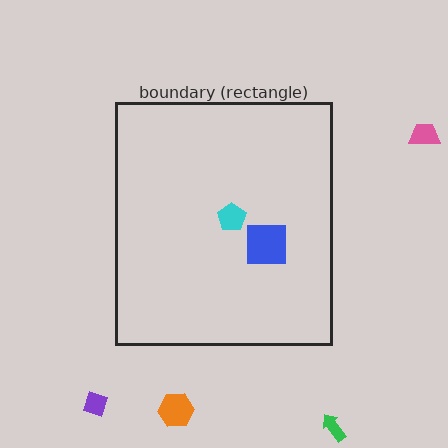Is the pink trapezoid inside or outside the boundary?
Outside.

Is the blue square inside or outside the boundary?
Inside.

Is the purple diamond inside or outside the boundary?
Outside.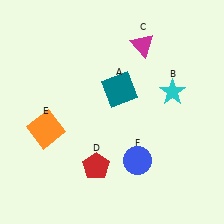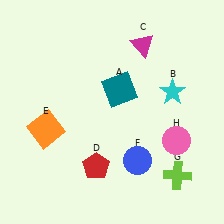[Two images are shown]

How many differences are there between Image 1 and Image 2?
There are 2 differences between the two images.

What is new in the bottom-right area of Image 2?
A pink circle (H) was added in the bottom-right area of Image 2.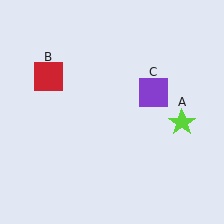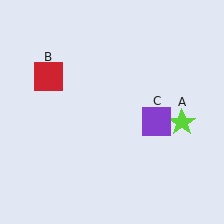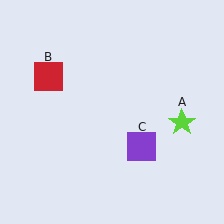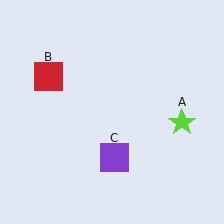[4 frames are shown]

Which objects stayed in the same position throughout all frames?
Lime star (object A) and red square (object B) remained stationary.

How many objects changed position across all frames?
1 object changed position: purple square (object C).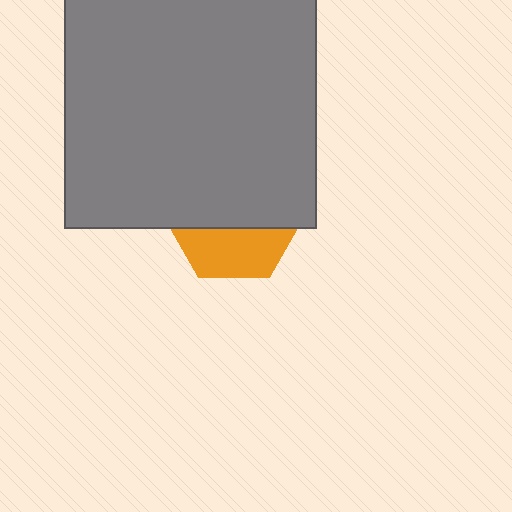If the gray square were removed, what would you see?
You would see the complete orange hexagon.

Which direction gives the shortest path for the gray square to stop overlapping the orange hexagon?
Moving up gives the shortest separation.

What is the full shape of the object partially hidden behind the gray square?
The partially hidden object is an orange hexagon.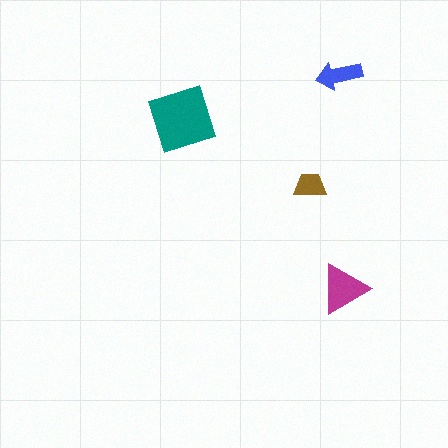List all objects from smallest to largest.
The brown trapezoid, the blue arrow, the magenta triangle, the teal square.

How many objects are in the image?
There are 4 objects in the image.